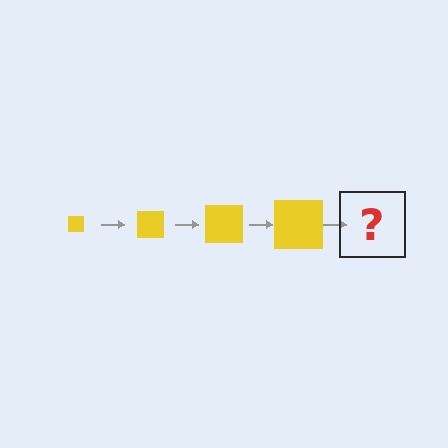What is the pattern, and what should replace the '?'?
The pattern is that the square gets progressively larger each step. The '?' should be a yellow square, larger than the previous one.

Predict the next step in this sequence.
The next step is a yellow square, larger than the previous one.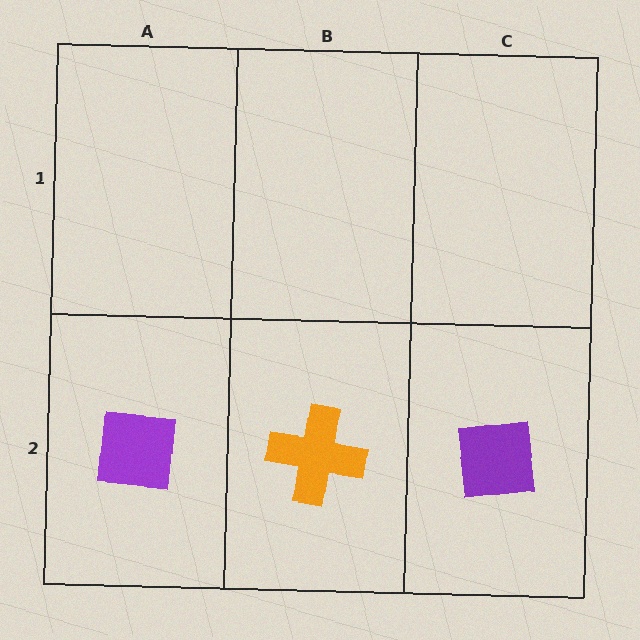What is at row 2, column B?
An orange cross.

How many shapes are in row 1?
0 shapes.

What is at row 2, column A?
A purple square.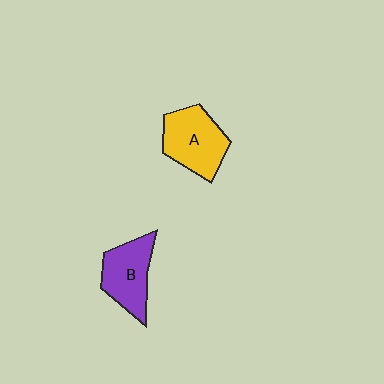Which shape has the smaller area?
Shape B (purple).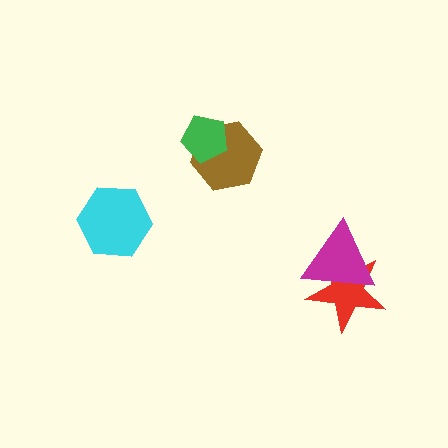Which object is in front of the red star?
The magenta triangle is in front of the red star.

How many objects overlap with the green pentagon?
1 object overlaps with the green pentagon.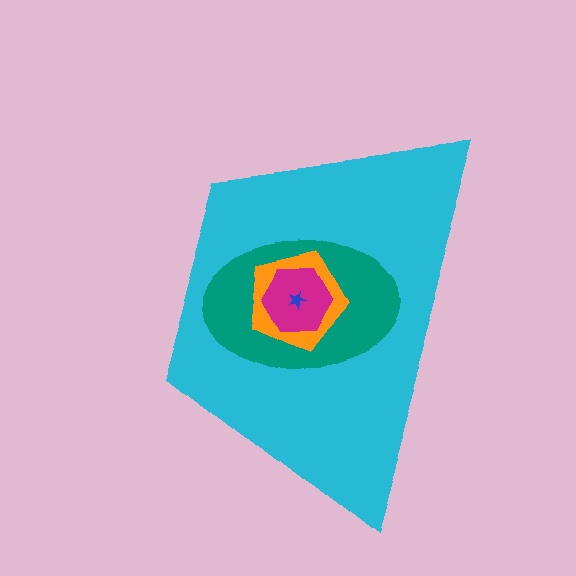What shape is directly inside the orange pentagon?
The magenta hexagon.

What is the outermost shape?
The cyan trapezoid.